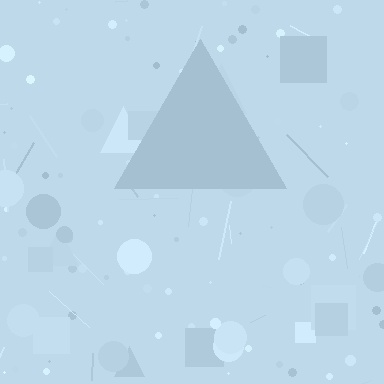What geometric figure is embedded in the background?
A triangle is embedded in the background.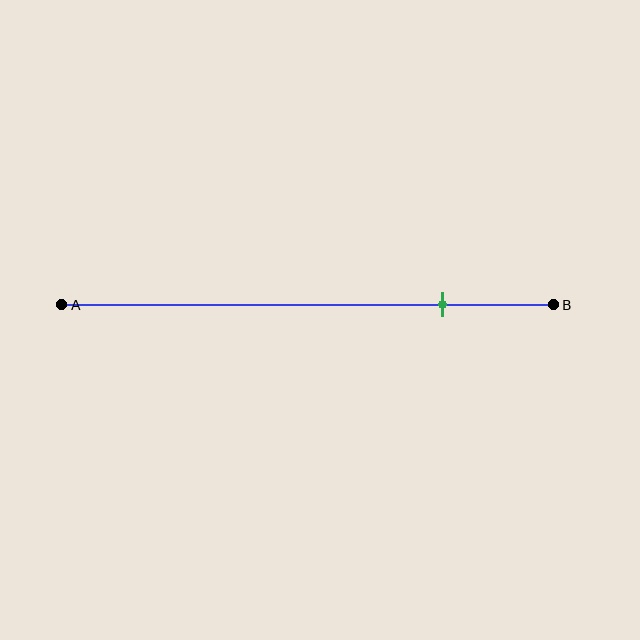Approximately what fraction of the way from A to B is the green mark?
The green mark is approximately 75% of the way from A to B.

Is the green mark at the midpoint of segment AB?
No, the mark is at about 75% from A, not at the 50% midpoint.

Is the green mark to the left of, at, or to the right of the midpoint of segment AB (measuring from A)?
The green mark is to the right of the midpoint of segment AB.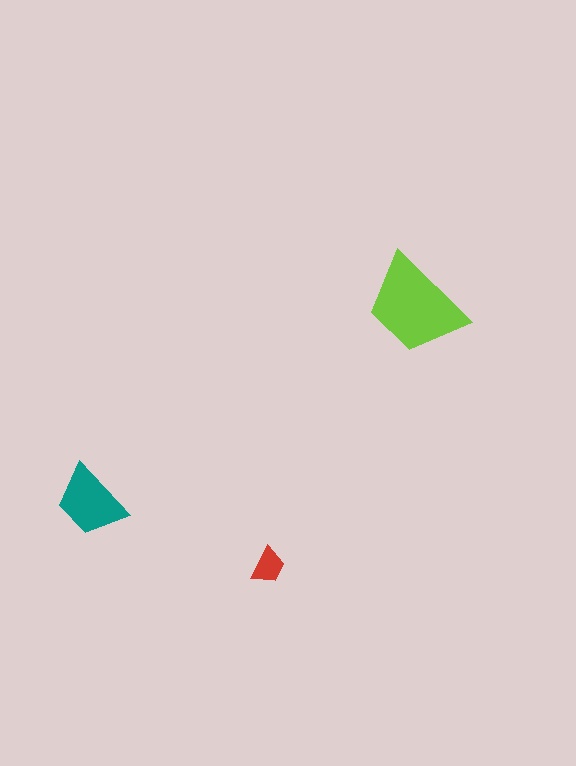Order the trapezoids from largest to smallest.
the lime one, the teal one, the red one.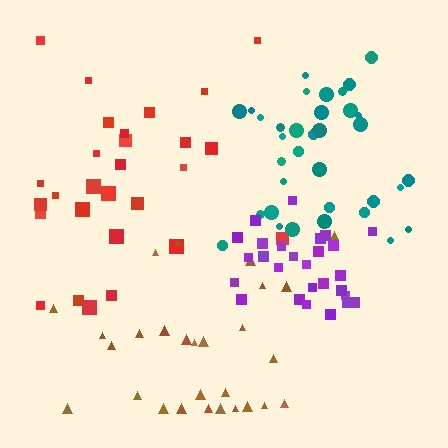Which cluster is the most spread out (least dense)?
Red.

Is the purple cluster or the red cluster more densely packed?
Purple.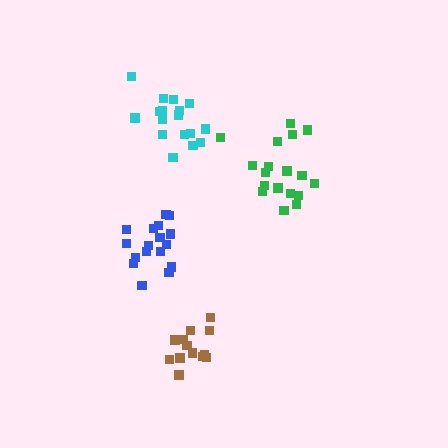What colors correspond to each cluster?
The clusters are colored: brown, green, blue, cyan.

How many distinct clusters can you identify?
There are 4 distinct clusters.